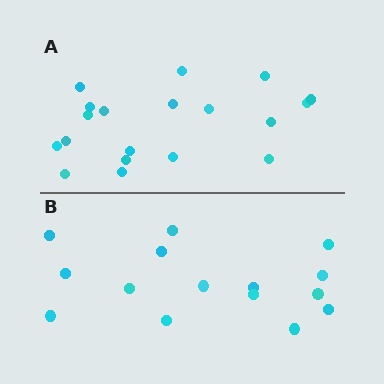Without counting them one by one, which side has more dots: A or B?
Region A (the top region) has more dots.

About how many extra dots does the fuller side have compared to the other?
Region A has about 4 more dots than region B.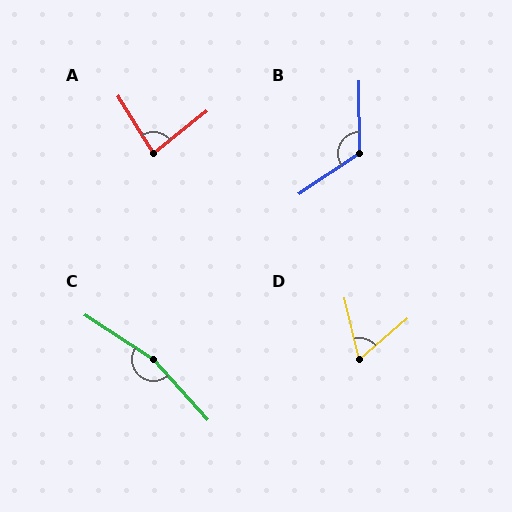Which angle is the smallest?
D, at approximately 62 degrees.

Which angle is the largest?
C, at approximately 165 degrees.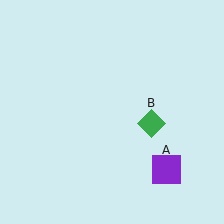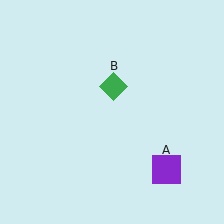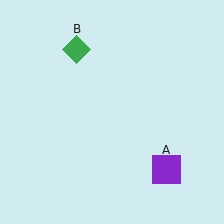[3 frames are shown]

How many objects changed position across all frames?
1 object changed position: green diamond (object B).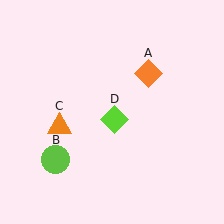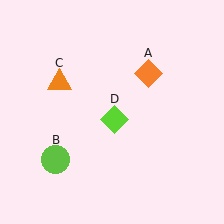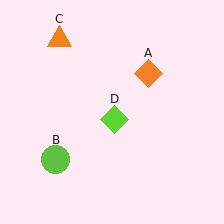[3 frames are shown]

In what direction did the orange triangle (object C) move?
The orange triangle (object C) moved up.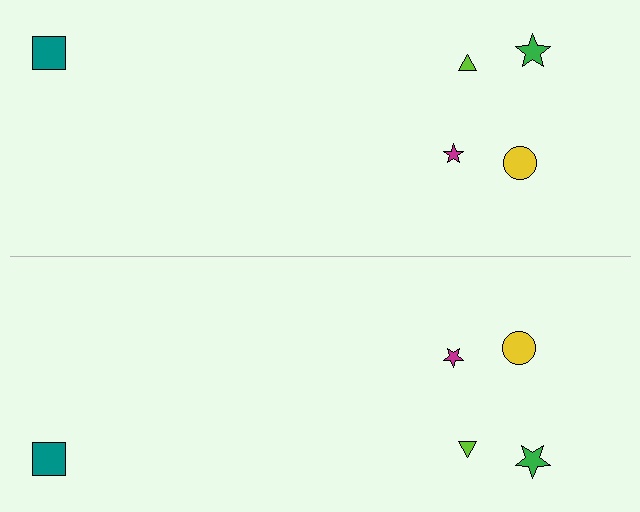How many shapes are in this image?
There are 10 shapes in this image.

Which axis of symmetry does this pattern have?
The pattern has a horizontal axis of symmetry running through the center of the image.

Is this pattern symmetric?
Yes, this pattern has bilateral (reflection) symmetry.